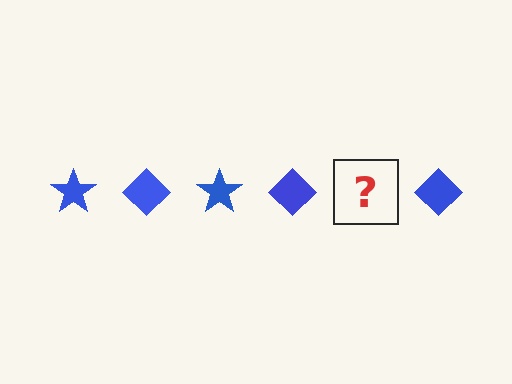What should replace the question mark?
The question mark should be replaced with a blue star.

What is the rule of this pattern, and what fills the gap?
The rule is that the pattern cycles through star, diamond shapes in blue. The gap should be filled with a blue star.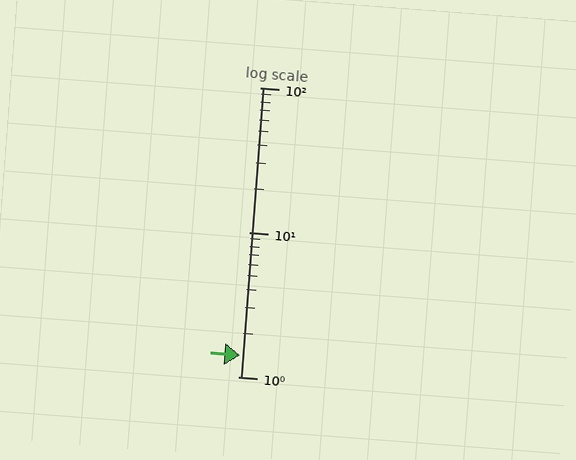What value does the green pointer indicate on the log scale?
The pointer indicates approximately 1.4.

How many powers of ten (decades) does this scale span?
The scale spans 2 decades, from 1 to 100.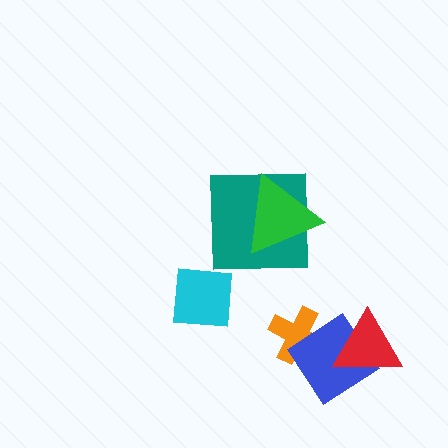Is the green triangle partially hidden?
No, no other shape covers it.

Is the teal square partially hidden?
Yes, it is partially covered by another shape.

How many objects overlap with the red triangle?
1 object overlaps with the red triangle.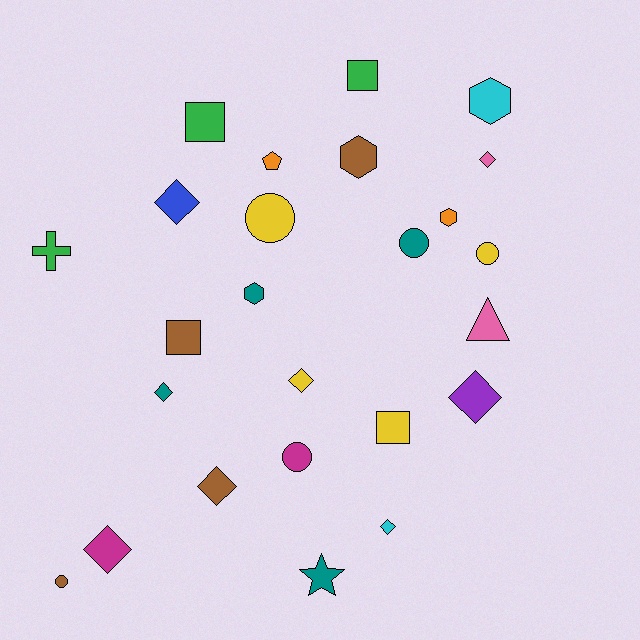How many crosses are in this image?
There is 1 cross.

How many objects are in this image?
There are 25 objects.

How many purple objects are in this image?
There is 1 purple object.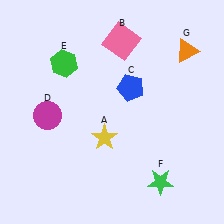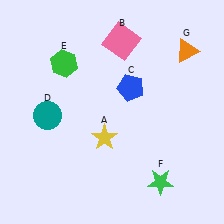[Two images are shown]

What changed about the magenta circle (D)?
In Image 1, D is magenta. In Image 2, it changed to teal.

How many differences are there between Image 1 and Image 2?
There is 1 difference between the two images.